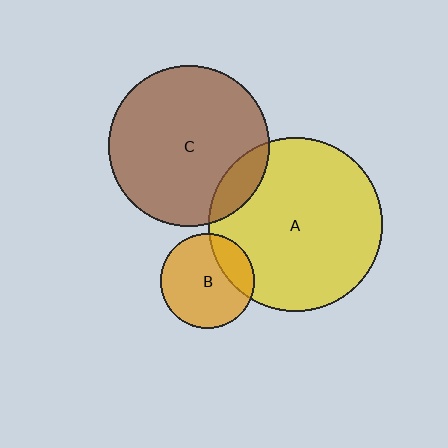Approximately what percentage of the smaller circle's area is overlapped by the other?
Approximately 10%.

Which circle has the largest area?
Circle A (yellow).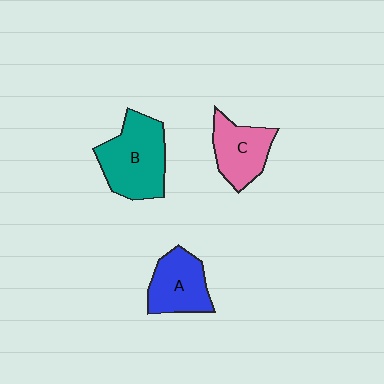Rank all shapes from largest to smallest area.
From largest to smallest: B (teal), A (blue), C (pink).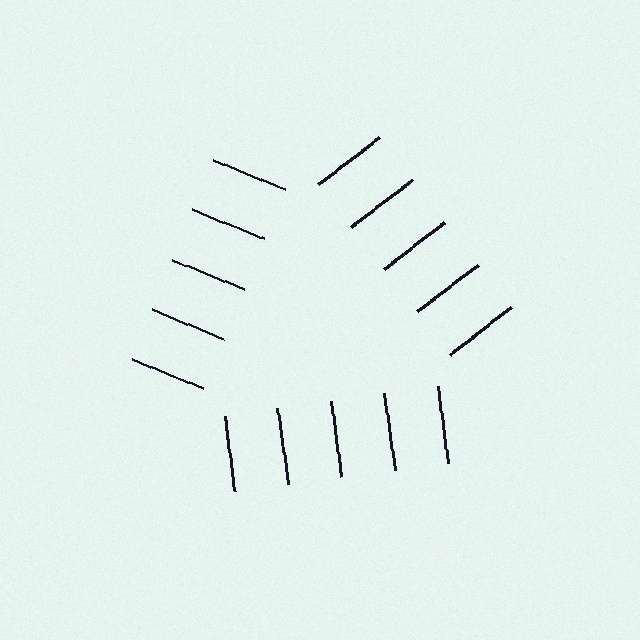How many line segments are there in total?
15 — 5 along each of the 3 edges.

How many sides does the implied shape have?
3 sides — the line-ends trace a triangle.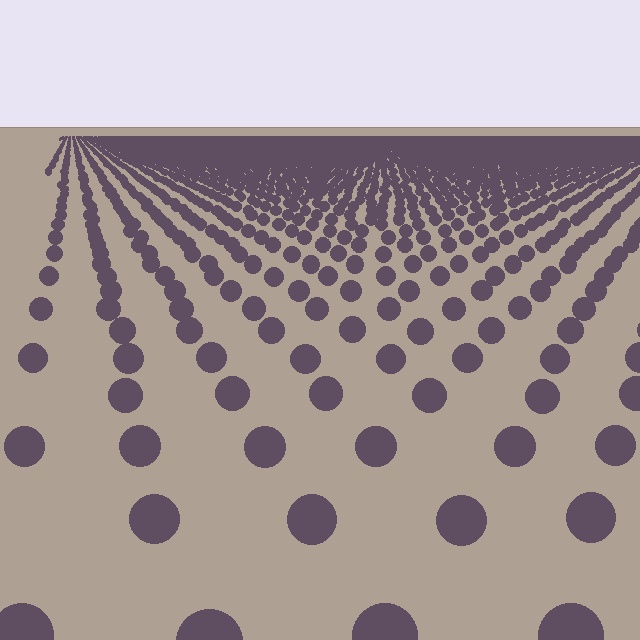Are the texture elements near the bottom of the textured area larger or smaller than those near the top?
Larger. Near the bottom, elements are closer to the viewer and appear at a bigger on-screen size.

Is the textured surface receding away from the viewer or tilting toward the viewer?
The surface is receding away from the viewer. Texture elements get smaller and denser toward the top.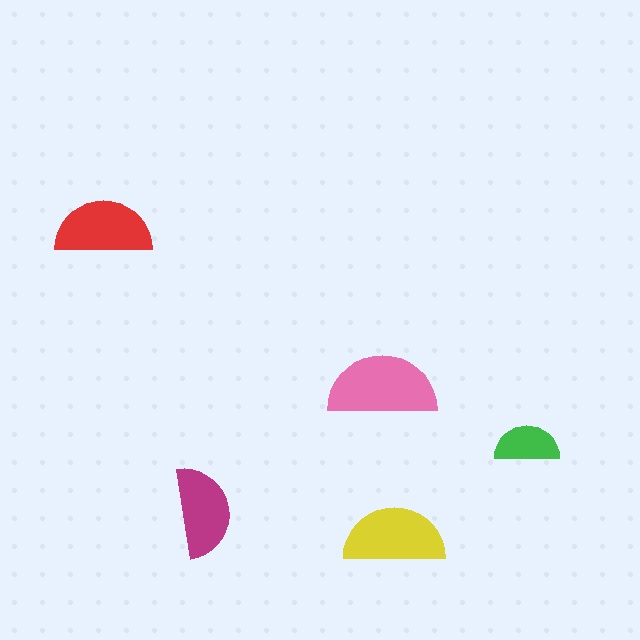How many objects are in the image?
There are 5 objects in the image.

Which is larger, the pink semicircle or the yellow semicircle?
The pink one.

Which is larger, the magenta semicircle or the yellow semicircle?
The yellow one.